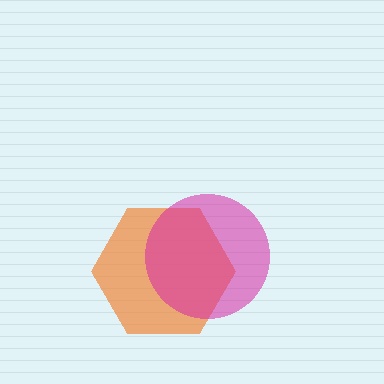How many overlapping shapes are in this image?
There are 2 overlapping shapes in the image.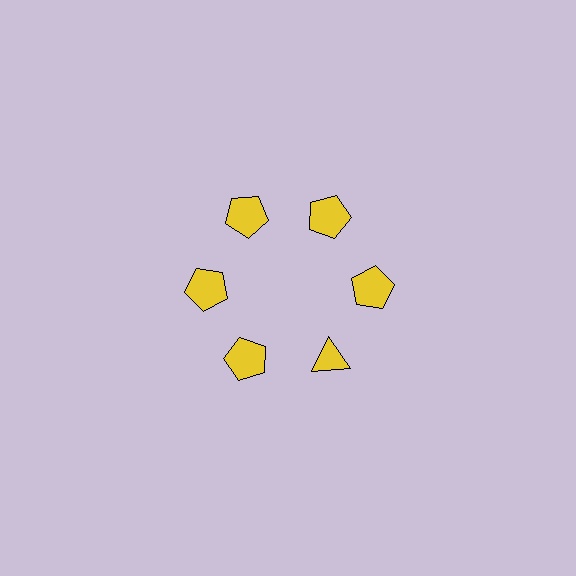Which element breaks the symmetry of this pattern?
The yellow triangle at roughly the 5 o'clock position breaks the symmetry. All other shapes are yellow pentagons.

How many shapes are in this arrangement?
There are 6 shapes arranged in a ring pattern.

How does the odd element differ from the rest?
It has a different shape: triangle instead of pentagon.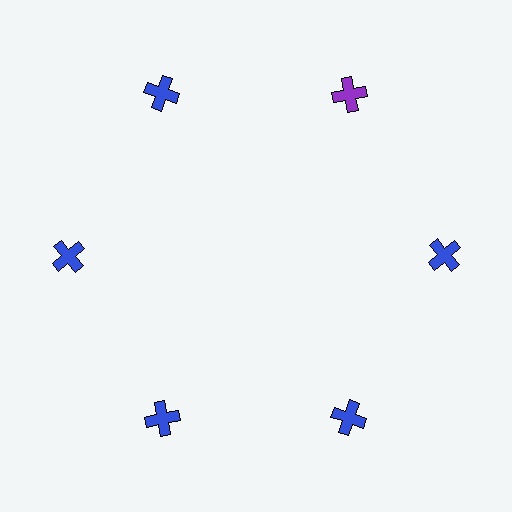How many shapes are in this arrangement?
There are 6 shapes arranged in a ring pattern.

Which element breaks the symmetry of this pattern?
The purple cross at roughly the 1 o'clock position breaks the symmetry. All other shapes are blue crosses.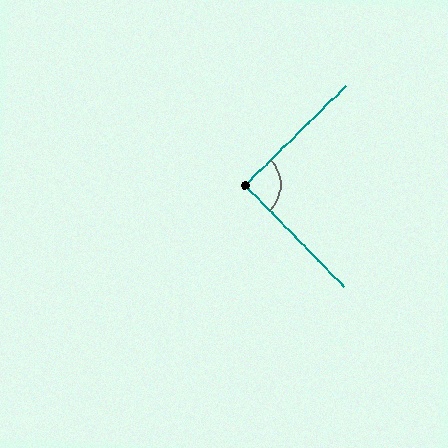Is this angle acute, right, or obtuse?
It is approximately a right angle.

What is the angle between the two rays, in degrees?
Approximately 91 degrees.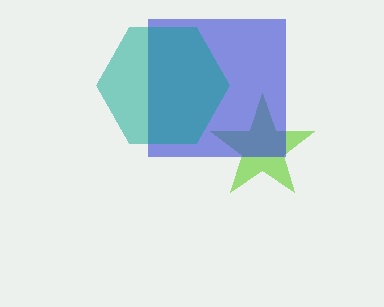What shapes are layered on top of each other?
The layered shapes are: a lime star, a blue square, a teal hexagon.